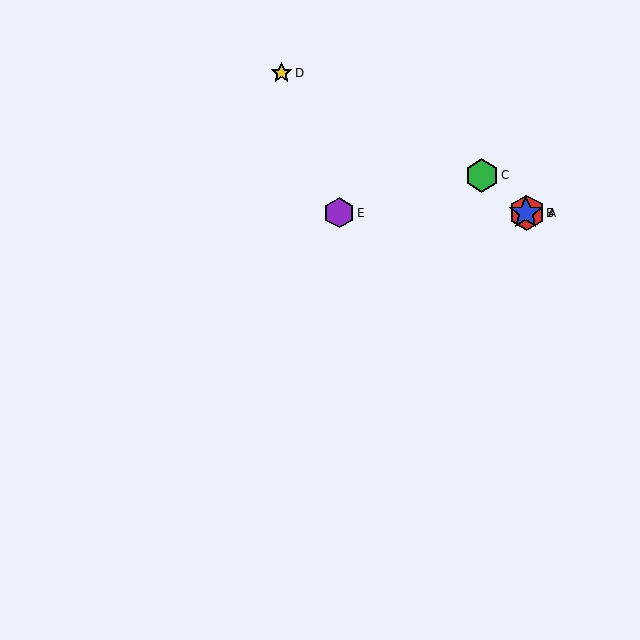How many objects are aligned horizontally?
3 objects (A, B, E) are aligned horizontally.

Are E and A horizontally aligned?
Yes, both are at y≈213.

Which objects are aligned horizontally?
Objects A, B, E are aligned horizontally.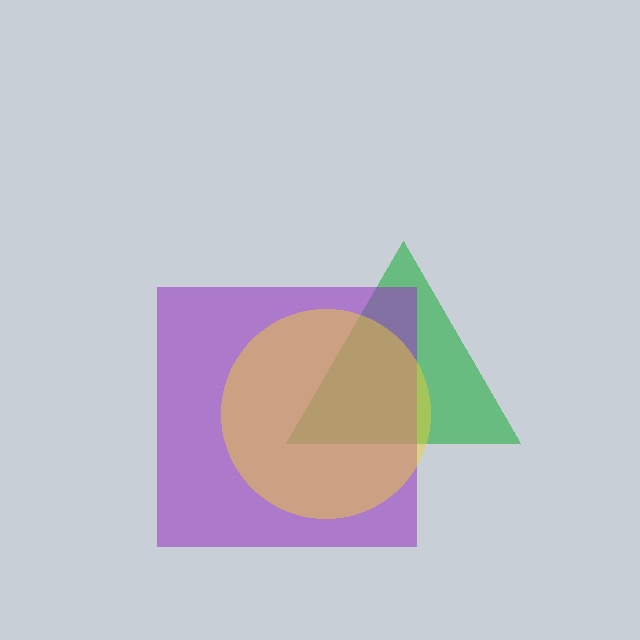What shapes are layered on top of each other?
The layered shapes are: a green triangle, a purple square, a yellow circle.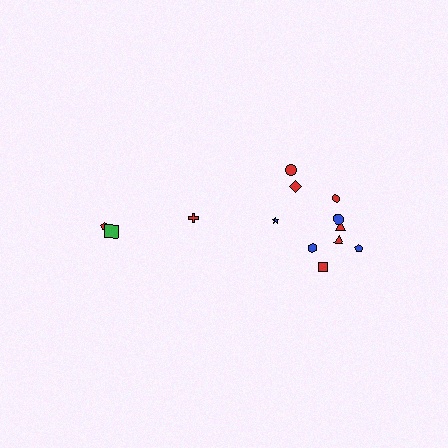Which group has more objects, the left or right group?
The right group.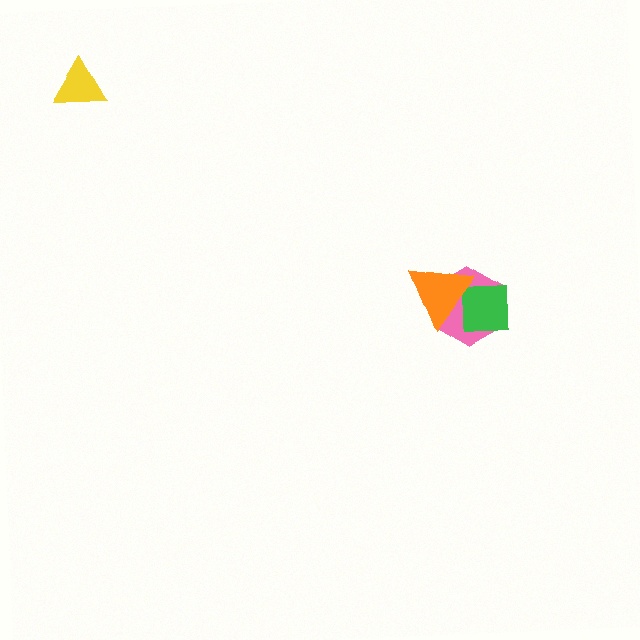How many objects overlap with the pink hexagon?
2 objects overlap with the pink hexagon.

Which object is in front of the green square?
The orange triangle is in front of the green square.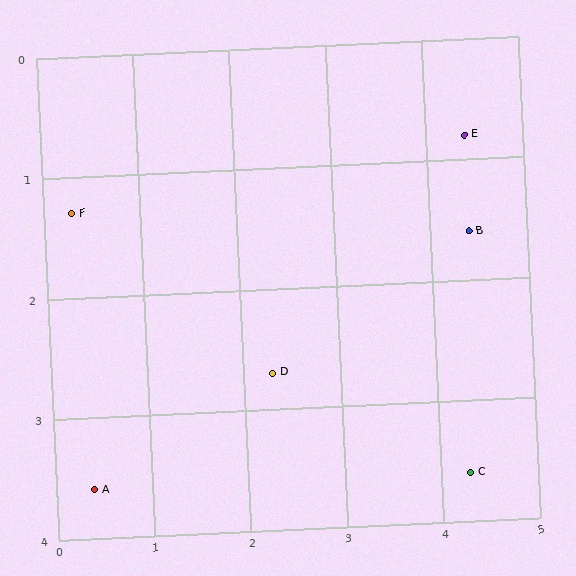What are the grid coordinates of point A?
Point A is at approximately (0.4, 3.6).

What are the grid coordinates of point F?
Point F is at approximately (0.3, 1.3).